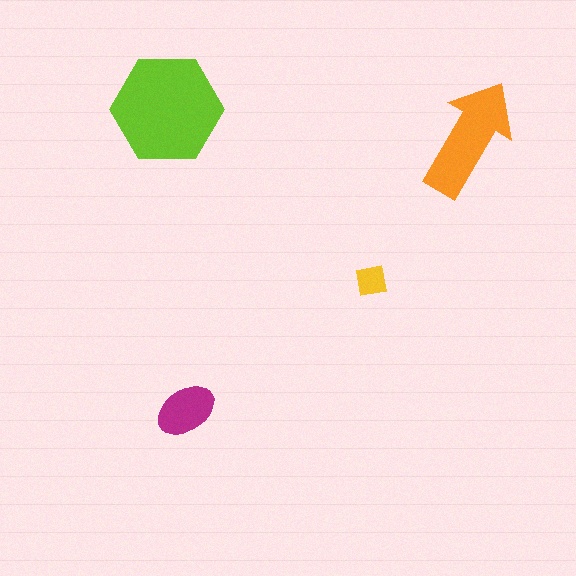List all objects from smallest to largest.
The yellow square, the magenta ellipse, the orange arrow, the lime hexagon.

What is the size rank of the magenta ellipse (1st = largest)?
3rd.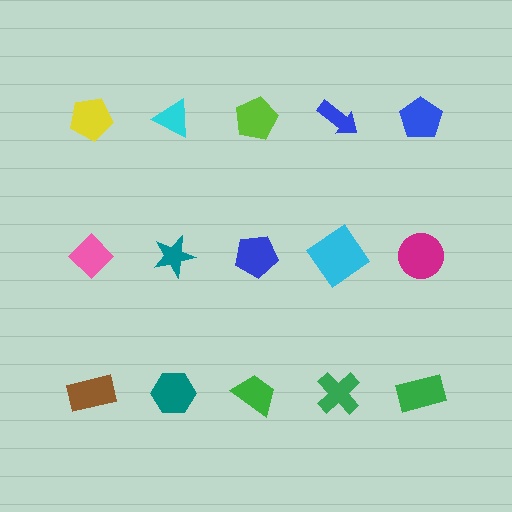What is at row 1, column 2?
A cyan triangle.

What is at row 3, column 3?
A green trapezoid.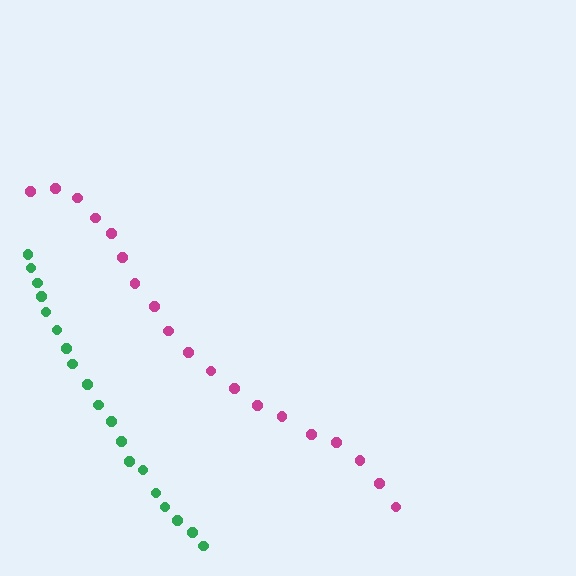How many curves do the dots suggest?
There are 2 distinct paths.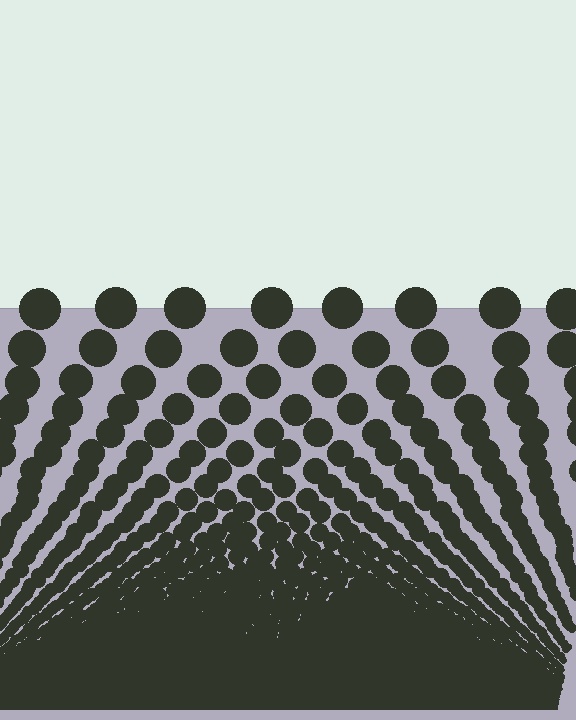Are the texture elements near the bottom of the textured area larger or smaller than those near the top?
Smaller. The gradient is inverted — elements near the bottom are smaller and denser.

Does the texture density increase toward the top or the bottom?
Density increases toward the bottom.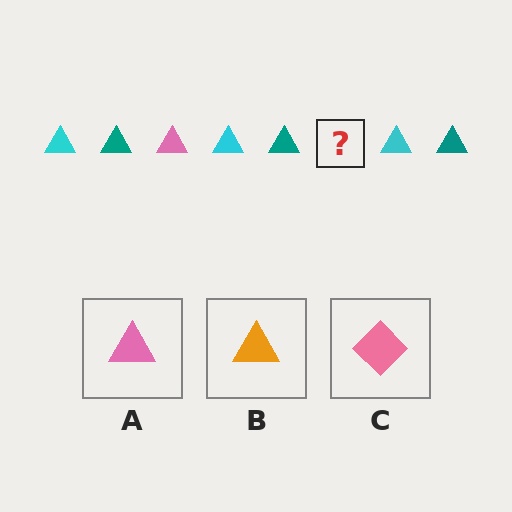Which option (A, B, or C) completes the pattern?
A.